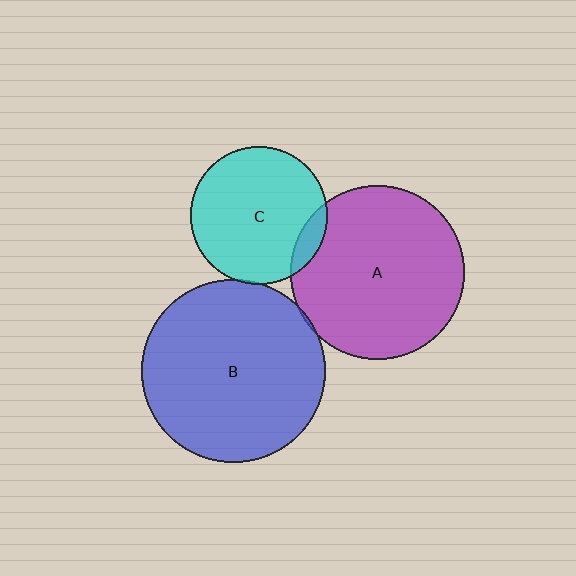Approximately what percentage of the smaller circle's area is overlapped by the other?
Approximately 5%.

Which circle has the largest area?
Circle B (blue).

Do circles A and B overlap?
Yes.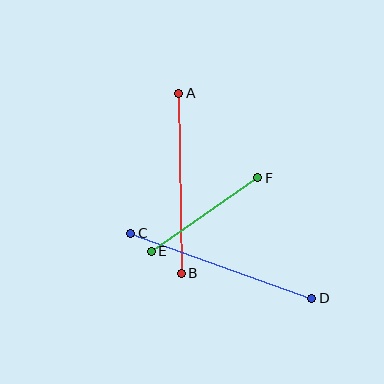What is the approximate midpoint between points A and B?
The midpoint is at approximately (180, 183) pixels.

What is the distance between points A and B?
The distance is approximately 180 pixels.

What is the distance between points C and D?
The distance is approximately 193 pixels.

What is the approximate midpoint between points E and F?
The midpoint is at approximately (204, 214) pixels.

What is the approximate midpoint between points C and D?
The midpoint is at approximately (221, 266) pixels.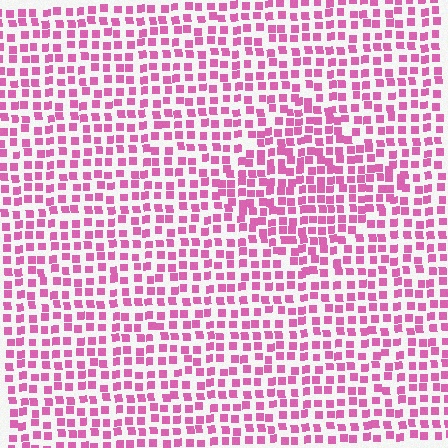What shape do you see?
I see a diamond.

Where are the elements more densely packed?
The elements are more densely packed inside the diamond boundary.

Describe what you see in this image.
The image contains small pink elements arranged at two different densities. A diamond-shaped region is visible where the elements are more densely packed than the surrounding area.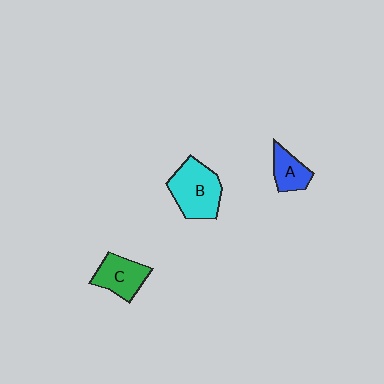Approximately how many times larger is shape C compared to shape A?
Approximately 1.4 times.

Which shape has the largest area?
Shape B (cyan).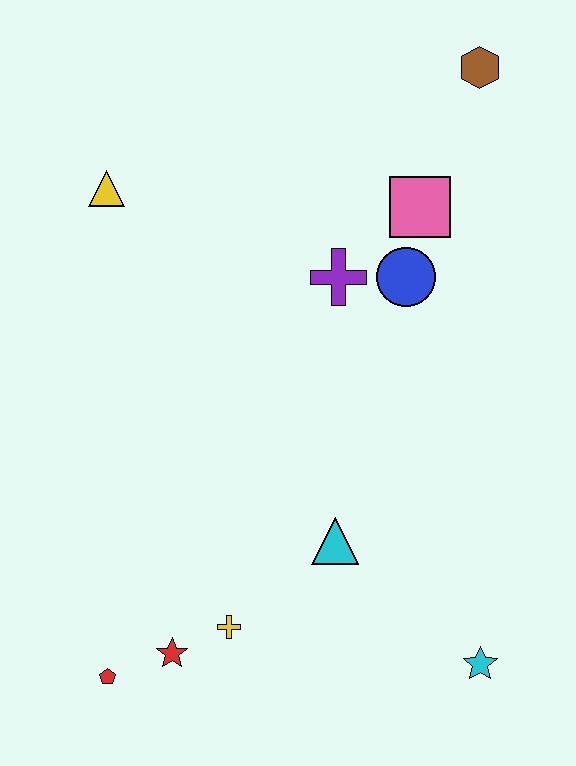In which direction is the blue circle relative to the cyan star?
The blue circle is above the cyan star.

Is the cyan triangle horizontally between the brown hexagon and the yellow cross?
Yes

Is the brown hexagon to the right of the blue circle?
Yes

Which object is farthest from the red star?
The brown hexagon is farthest from the red star.